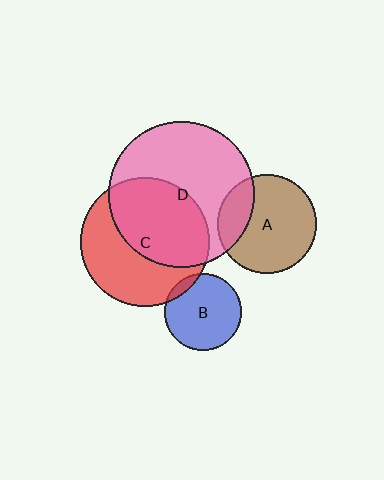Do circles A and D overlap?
Yes.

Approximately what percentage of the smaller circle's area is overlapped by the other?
Approximately 25%.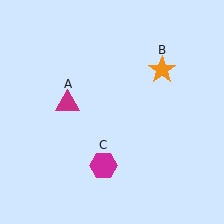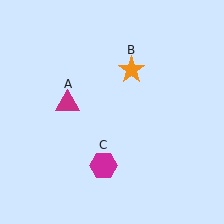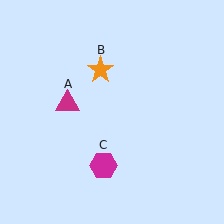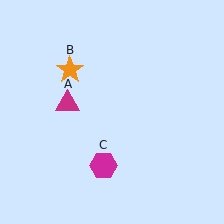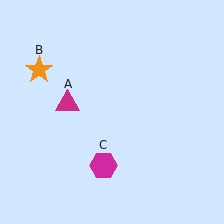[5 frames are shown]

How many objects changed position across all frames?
1 object changed position: orange star (object B).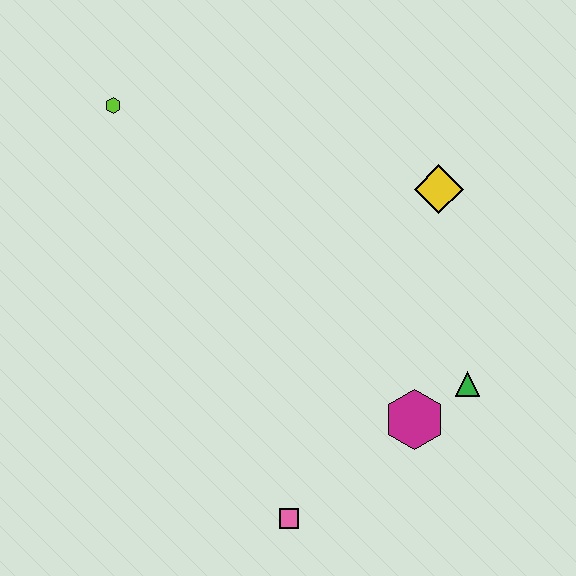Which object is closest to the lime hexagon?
The yellow diamond is closest to the lime hexagon.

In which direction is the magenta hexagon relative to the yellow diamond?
The magenta hexagon is below the yellow diamond.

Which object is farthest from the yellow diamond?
The pink square is farthest from the yellow diamond.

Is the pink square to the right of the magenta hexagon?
No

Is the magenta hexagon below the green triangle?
Yes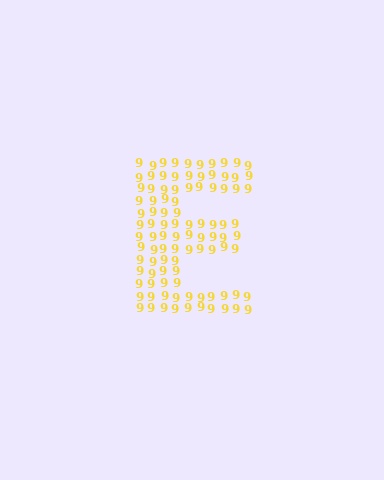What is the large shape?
The large shape is the letter E.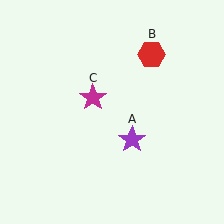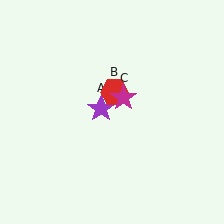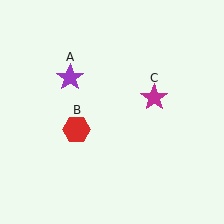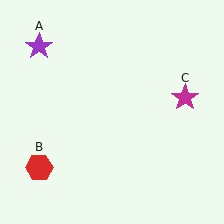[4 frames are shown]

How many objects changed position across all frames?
3 objects changed position: purple star (object A), red hexagon (object B), magenta star (object C).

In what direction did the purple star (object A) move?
The purple star (object A) moved up and to the left.